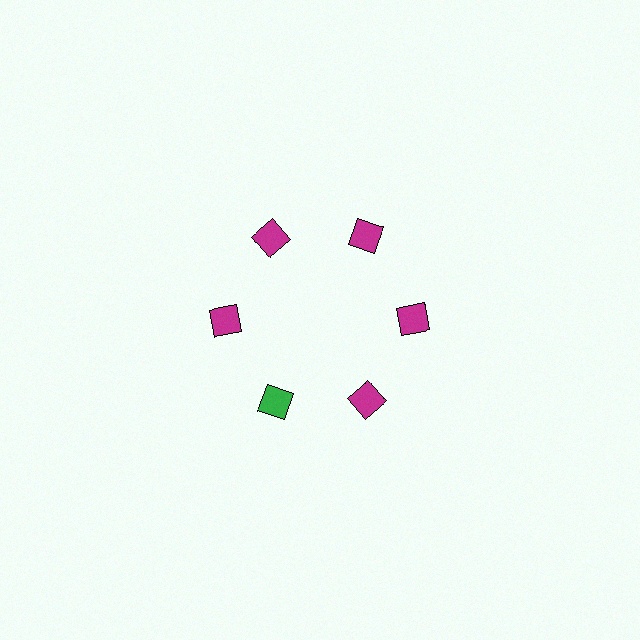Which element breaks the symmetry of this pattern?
The green diamond at roughly the 7 o'clock position breaks the symmetry. All other shapes are magenta diamonds.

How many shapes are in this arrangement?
There are 6 shapes arranged in a ring pattern.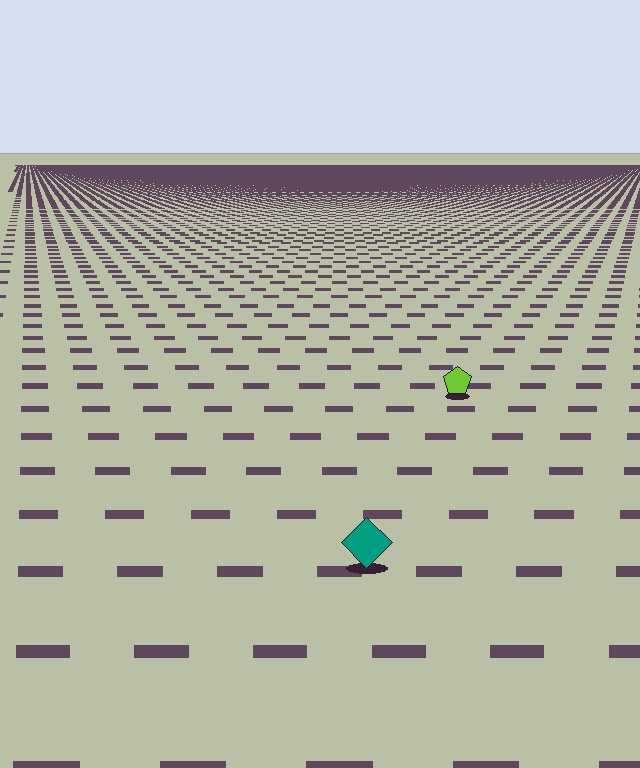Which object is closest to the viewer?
The teal diamond is closest. The texture marks near it are larger and more spread out.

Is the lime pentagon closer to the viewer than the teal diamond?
No. The teal diamond is closer — you can tell from the texture gradient: the ground texture is coarser near it.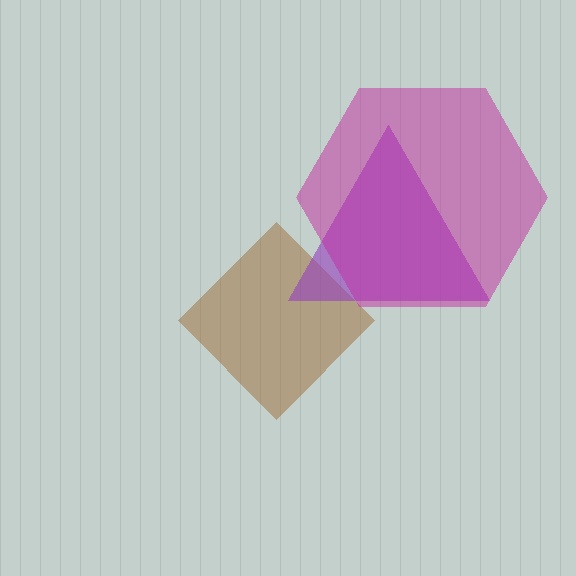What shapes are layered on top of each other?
The layered shapes are: a brown diamond, a purple triangle, a magenta hexagon.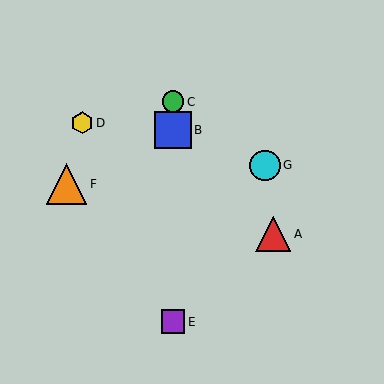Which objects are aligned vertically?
Objects B, C, E are aligned vertically.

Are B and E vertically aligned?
Yes, both are at x≈173.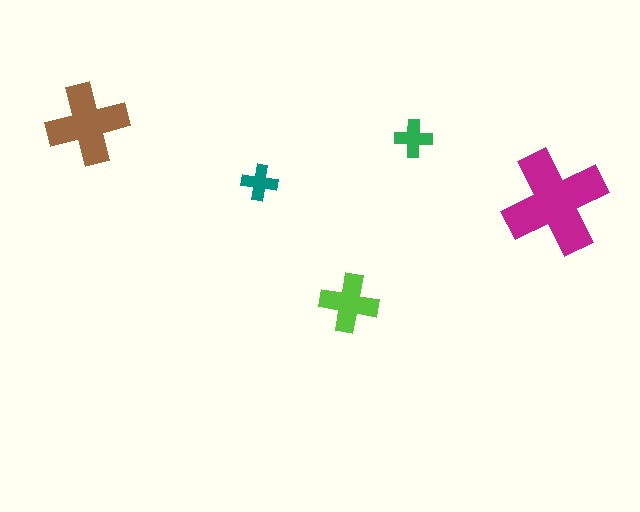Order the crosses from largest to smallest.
the magenta one, the brown one, the lime one, the green one, the teal one.